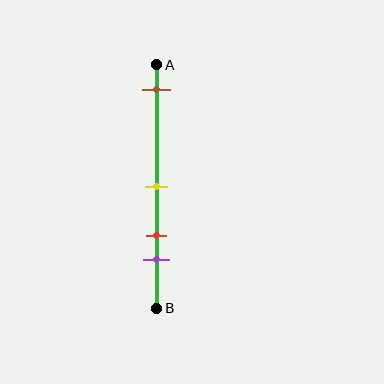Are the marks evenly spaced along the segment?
No, the marks are not evenly spaced.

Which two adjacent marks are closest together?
The red and purple marks are the closest adjacent pair.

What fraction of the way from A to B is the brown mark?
The brown mark is approximately 10% (0.1) of the way from A to B.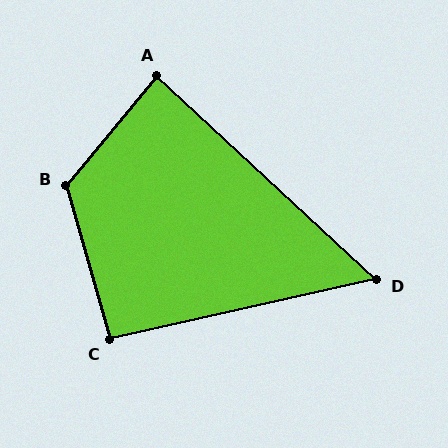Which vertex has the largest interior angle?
B, at approximately 125 degrees.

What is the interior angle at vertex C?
Approximately 93 degrees (approximately right).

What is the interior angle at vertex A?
Approximately 87 degrees (approximately right).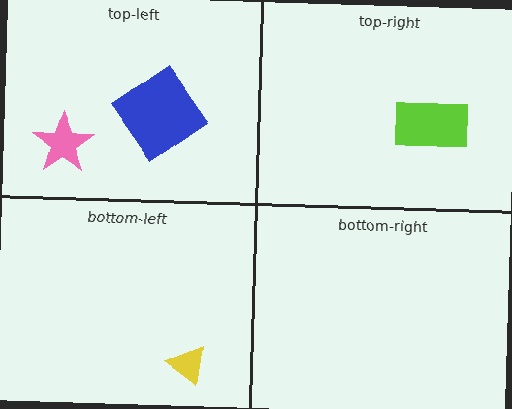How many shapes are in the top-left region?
2.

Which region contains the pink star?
The top-left region.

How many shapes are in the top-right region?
1.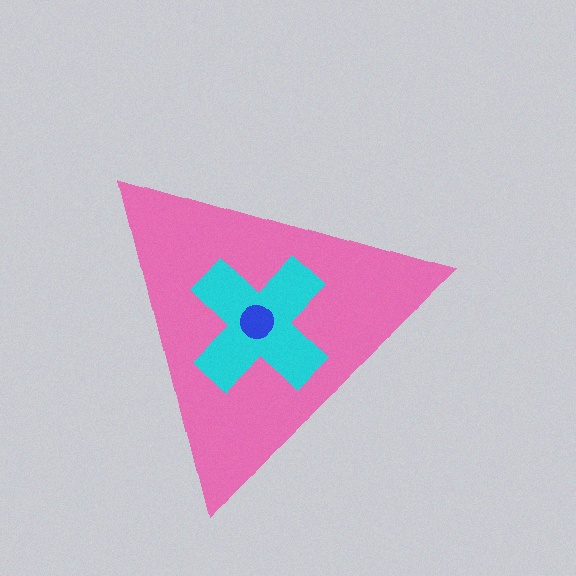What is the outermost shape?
The pink triangle.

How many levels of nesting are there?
3.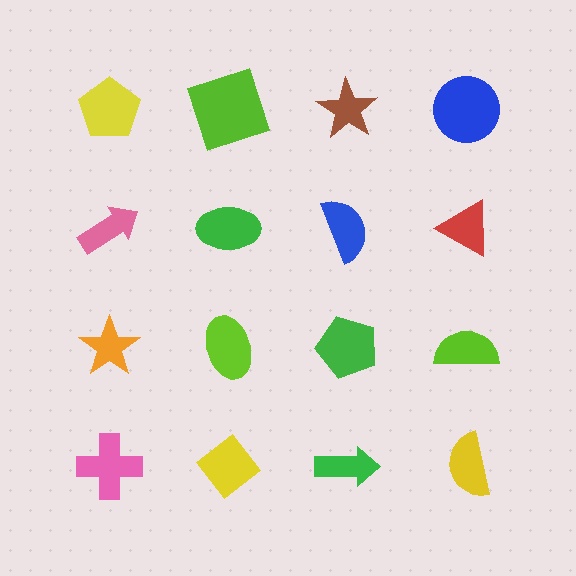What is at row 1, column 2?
A lime square.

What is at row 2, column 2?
A green ellipse.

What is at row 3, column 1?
An orange star.